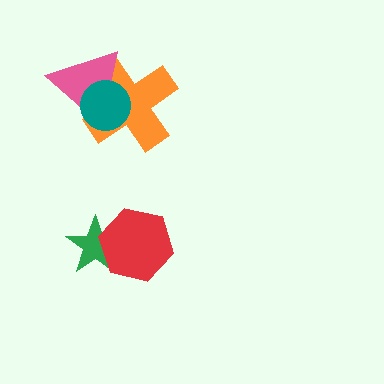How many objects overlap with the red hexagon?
1 object overlaps with the red hexagon.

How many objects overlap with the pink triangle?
2 objects overlap with the pink triangle.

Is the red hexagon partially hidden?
No, no other shape covers it.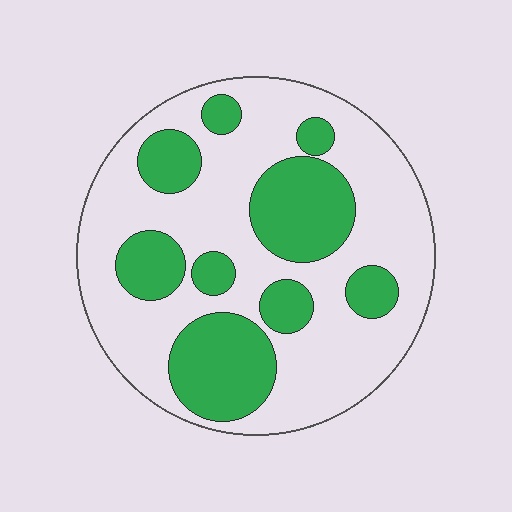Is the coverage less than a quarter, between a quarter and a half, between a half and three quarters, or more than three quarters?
Between a quarter and a half.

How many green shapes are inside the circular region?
9.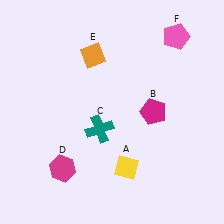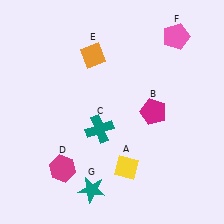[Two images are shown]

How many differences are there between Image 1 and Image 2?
There is 1 difference between the two images.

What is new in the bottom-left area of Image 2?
A teal star (G) was added in the bottom-left area of Image 2.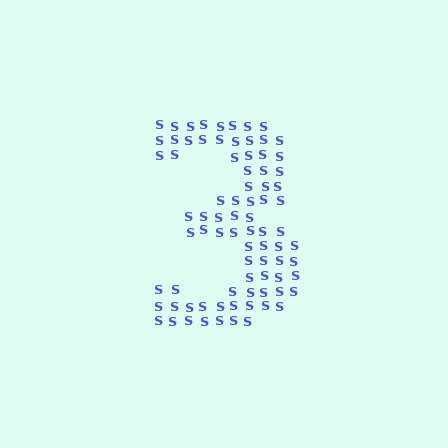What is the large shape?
The large shape is the digit 3.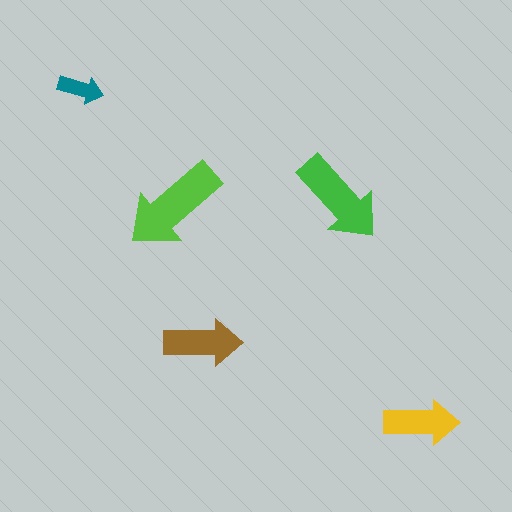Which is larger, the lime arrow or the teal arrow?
The lime one.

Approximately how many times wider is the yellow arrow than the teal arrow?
About 1.5 times wider.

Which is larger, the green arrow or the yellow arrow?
The green one.